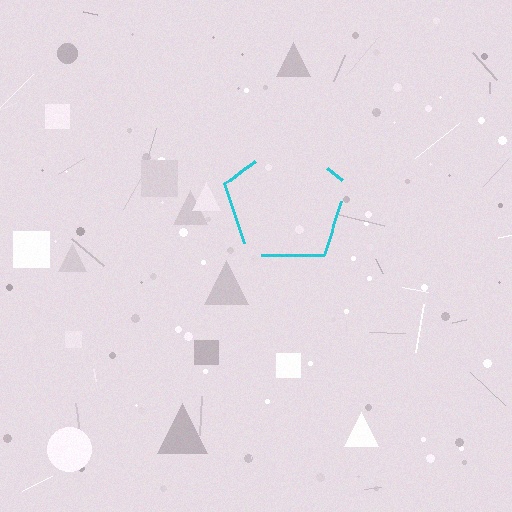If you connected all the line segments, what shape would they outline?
They would outline a pentagon.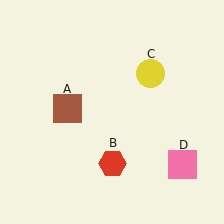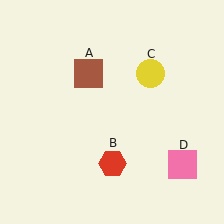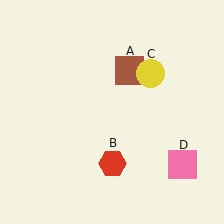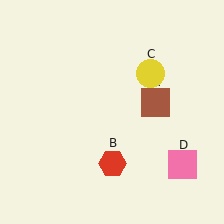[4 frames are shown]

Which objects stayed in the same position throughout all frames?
Red hexagon (object B) and yellow circle (object C) and pink square (object D) remained stationary.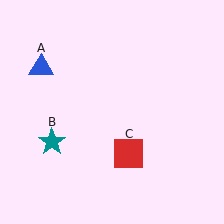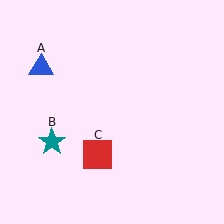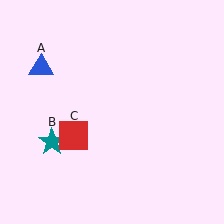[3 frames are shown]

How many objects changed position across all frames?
1 object changed position: red square (object C).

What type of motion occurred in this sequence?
The red square (object C) rotated clockwise around the center of the scene.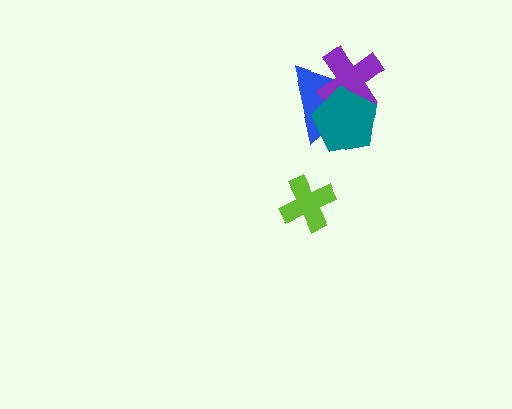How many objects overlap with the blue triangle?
2 objects overlap with the blue triangle.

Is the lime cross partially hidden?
No, no other shape covers it.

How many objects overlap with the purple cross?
2 objects overlap with the purple cross.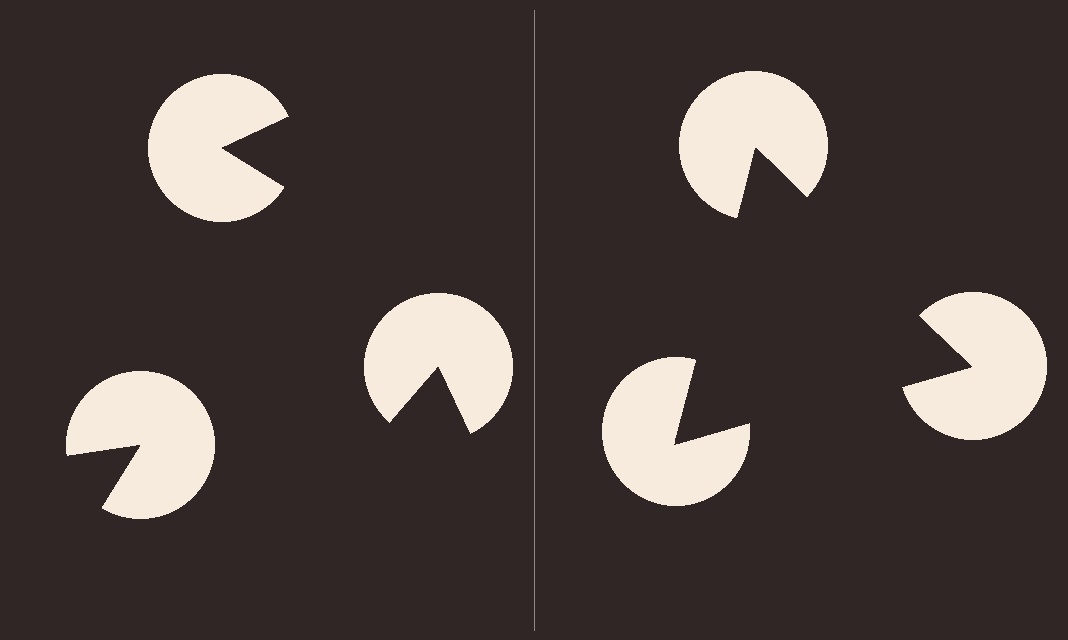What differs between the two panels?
The pac-man discs are positioned identically on both sides; only the wedge orientations differ. On the right they align to a triangle; on the left they are misaligned.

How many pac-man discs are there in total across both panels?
6 — 3 on each side.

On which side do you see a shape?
An illusory triangle appears on the right side. On the left side the wedge cuts are rotated, so no coherent shape forms.